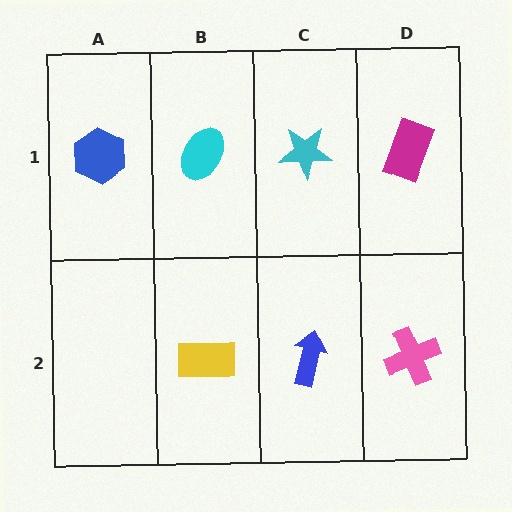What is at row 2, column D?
A pink cross.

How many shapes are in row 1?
4 shapes.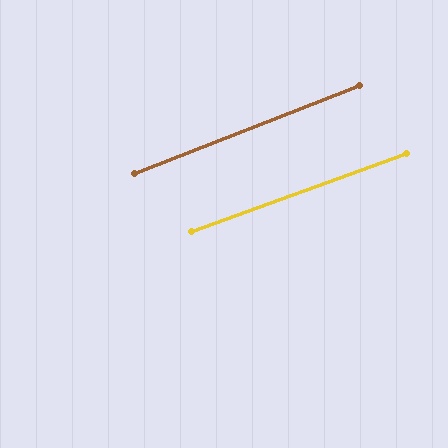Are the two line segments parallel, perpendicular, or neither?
Parallel — their directions differ by only 1.5°.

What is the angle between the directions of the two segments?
Approximately 2 degrees.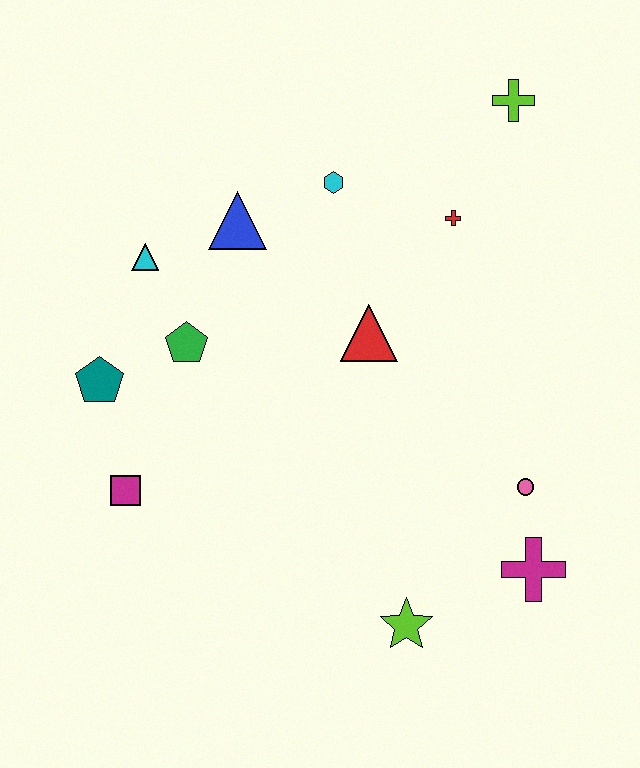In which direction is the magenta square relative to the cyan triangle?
The magenta square is below the cyan triangle.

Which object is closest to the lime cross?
The red cross is closest to the lime cross.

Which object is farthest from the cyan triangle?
The magenta cross is farthest from the cyan triangle.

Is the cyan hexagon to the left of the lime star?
Yes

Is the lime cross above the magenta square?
Yes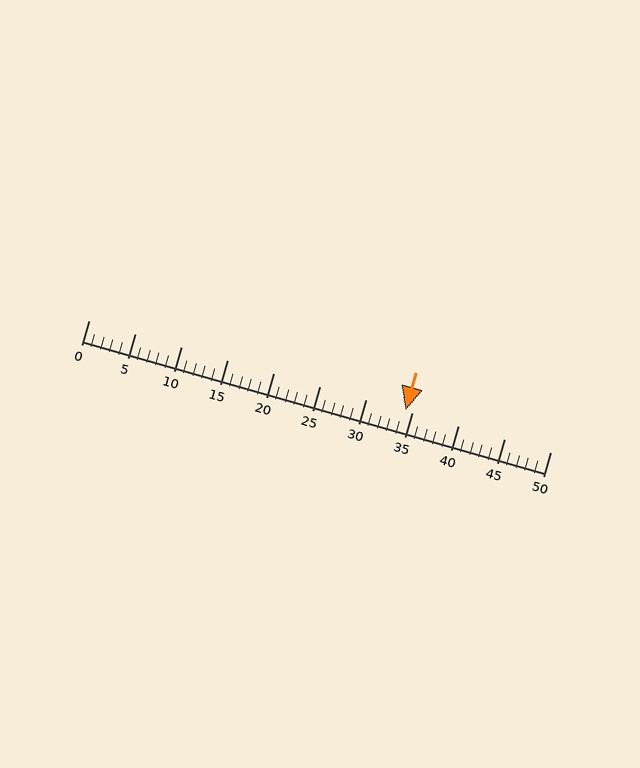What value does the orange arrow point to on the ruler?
The orange arrow points to approximately 34.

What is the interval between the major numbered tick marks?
The major tick marks are spaced 5 units apart.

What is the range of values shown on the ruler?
The ruler shows values from 0 to 50.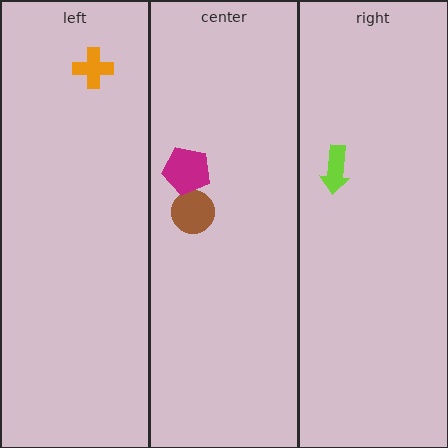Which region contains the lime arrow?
The right region.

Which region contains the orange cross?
The left region.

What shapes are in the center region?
The brown circle, the magenta pentagon.